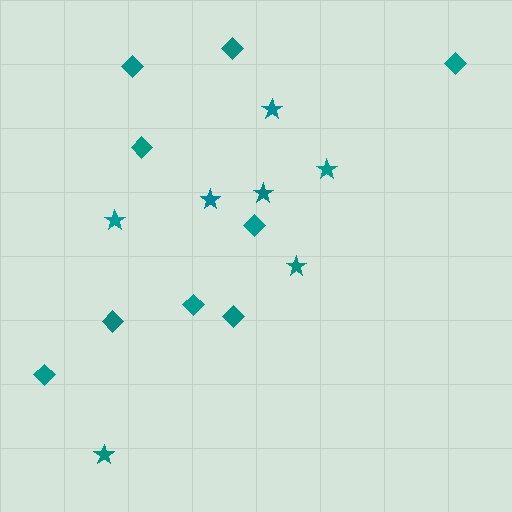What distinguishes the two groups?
There are 2 groups: one group of stars (7) and one group of diamonds (9).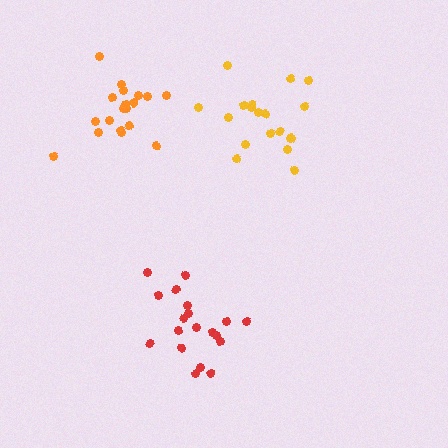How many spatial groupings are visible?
There are 3 spatial groupings.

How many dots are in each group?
Group 1: 19 dots, Group 2: 19 dots, Group 3: 19 dots (57 total).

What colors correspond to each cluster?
The clusters are colored: yellow, orange, red.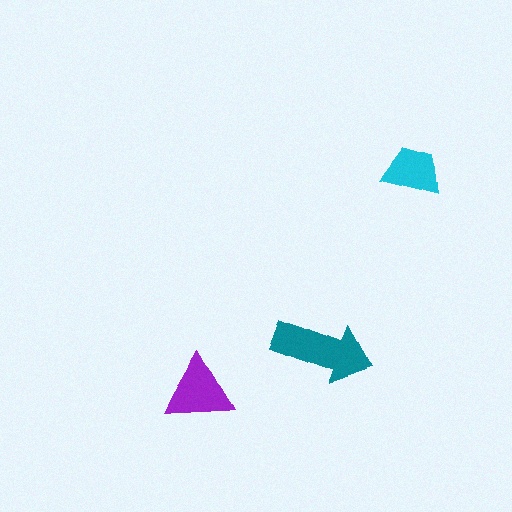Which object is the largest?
The teal arrow.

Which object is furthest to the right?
The cyan trapezoid is rightmost.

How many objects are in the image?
There are 3 objects in the image.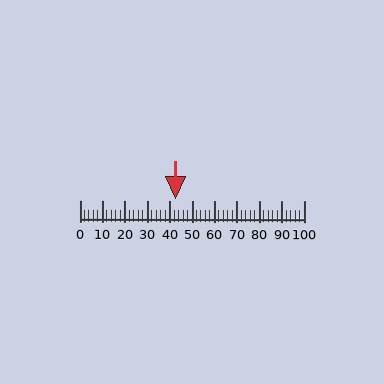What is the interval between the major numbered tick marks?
The major tick marks are spaced 10 units apart.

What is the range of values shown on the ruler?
The ruler shows values from 0 to 100.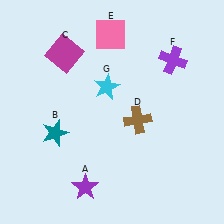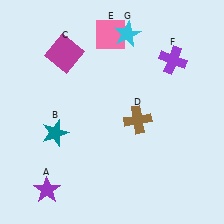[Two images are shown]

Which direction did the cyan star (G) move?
The cyan star (G) moved up.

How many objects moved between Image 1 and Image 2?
2 objects moved between the two images.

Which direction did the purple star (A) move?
The purple star (A) moved left.